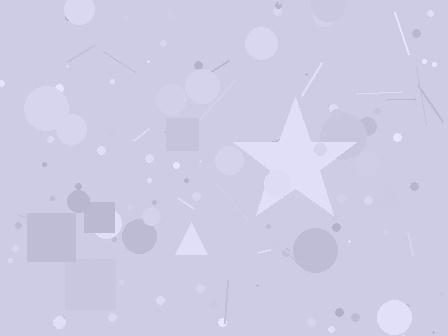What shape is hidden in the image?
A star is hidden in the image.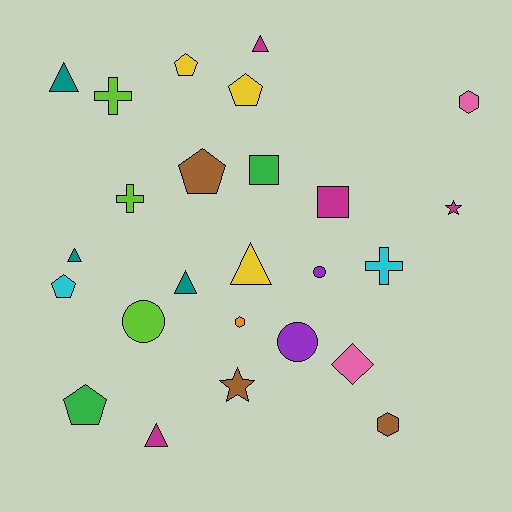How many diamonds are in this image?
There is 1 diamond.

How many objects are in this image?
There are 25 objects.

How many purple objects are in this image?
There are 2 purple objects.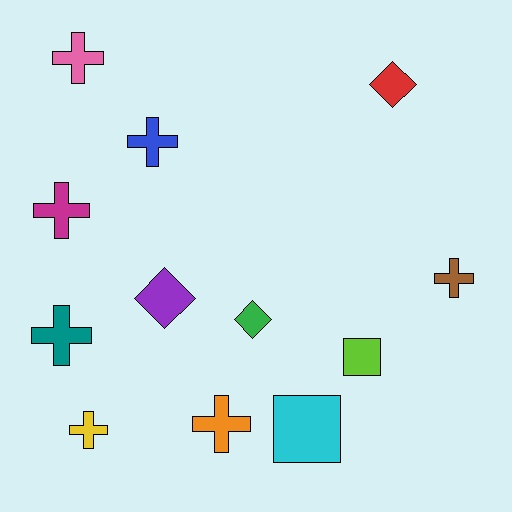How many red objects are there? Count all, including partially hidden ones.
There is 1 red object.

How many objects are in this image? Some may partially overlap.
There are 12 objects.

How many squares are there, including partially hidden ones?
There are 2 squares.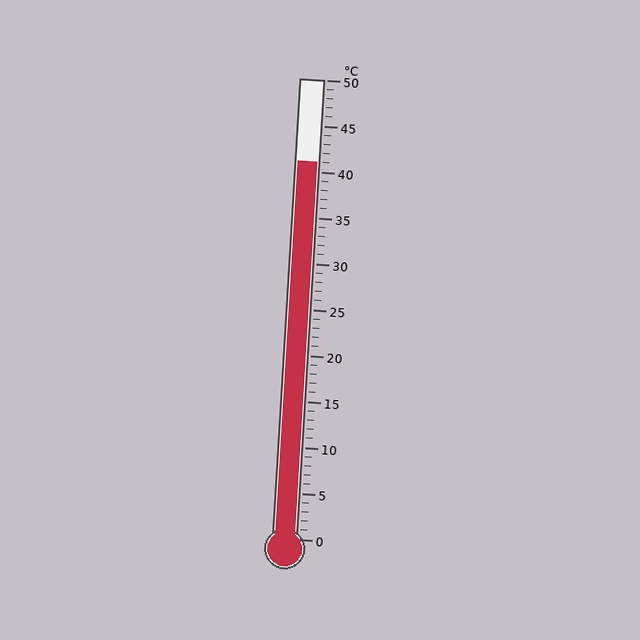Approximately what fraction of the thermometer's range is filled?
The thermometer is filled to approximately 80% of its range.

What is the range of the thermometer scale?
The thermometer scale ranges from 0°C to 50°C.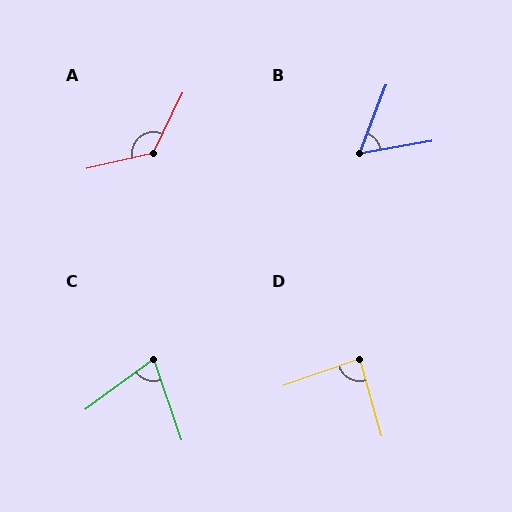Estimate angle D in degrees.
Approximately 87 degrees.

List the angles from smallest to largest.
B (59°), C (72°), D (87°), A (130°).